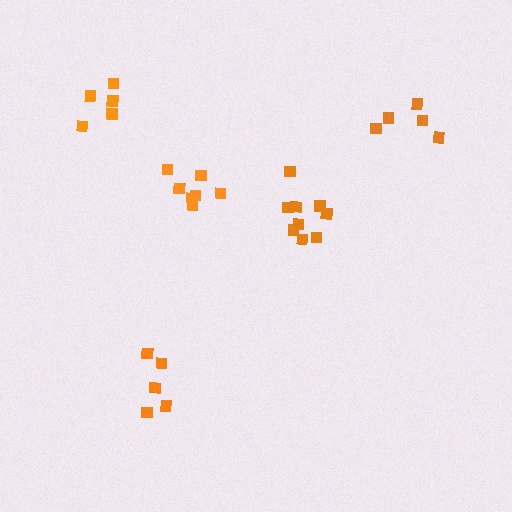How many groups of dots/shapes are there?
There are 5 groups.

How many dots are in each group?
Group 1: 5 dots, Group 2: 9 dots, Group 3: 7 dots, Group 4: 5 dots, Group 5: 5 dots (31 total).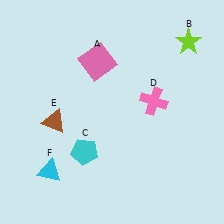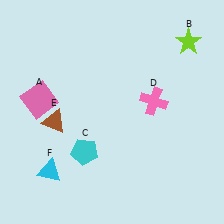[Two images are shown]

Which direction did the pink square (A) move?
The pink square (A) moved left.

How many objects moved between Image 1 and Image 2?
1 object moved between the two images.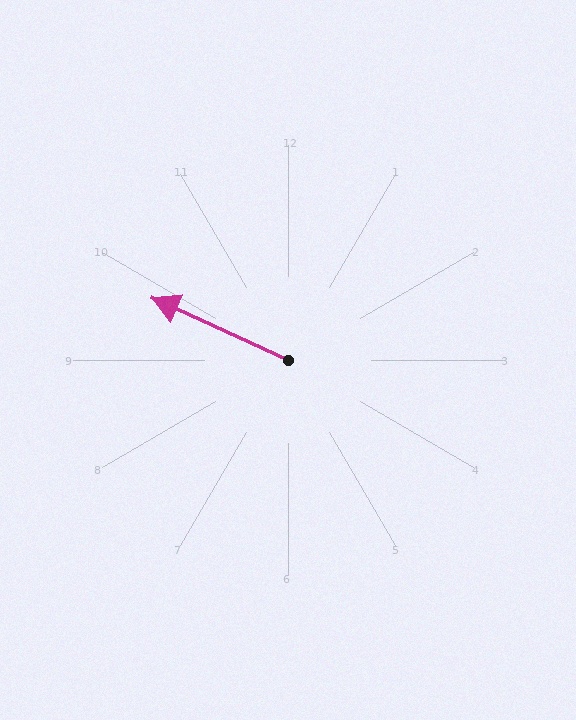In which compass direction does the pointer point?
Northwest.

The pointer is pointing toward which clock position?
Roughly 10 o'clock.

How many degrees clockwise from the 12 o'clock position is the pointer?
Approximately 295 degrees.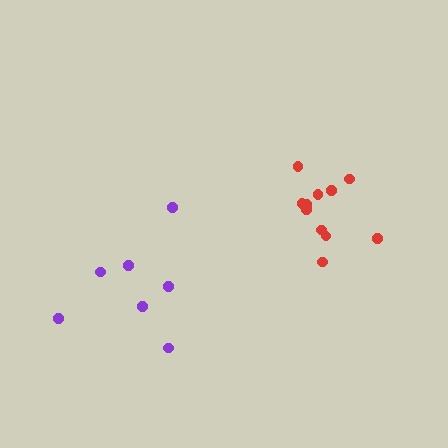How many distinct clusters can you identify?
There are 2 distinct clusters.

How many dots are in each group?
Group 1: 7 dots, Group 2: 11 dots (18 total).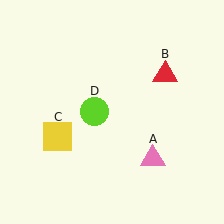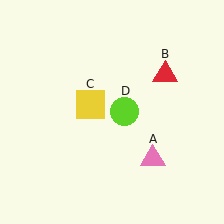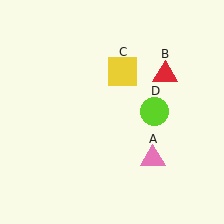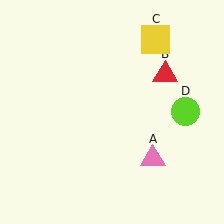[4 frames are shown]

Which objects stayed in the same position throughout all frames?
Pink triangle (object A) and red triangle (object B) remained stationary.